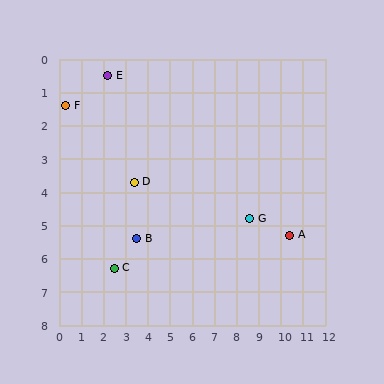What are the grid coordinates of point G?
Point G is at approximately (8.6, 4.8).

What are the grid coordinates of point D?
Point D is at approximately (3.4, 3.7).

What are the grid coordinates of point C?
Point C is at approximately (2.5, 6.3).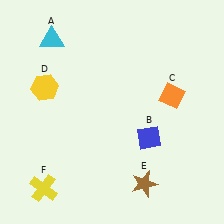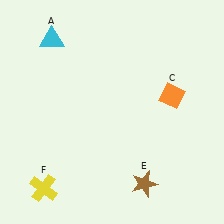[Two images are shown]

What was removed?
The blue diamond (B), the yellow hexagon (D) were removed in Image 2.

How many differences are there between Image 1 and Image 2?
There are 2 differences between the two images.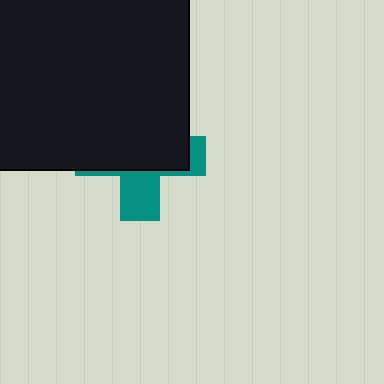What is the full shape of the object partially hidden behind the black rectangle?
The partially hidden object is a teal cross.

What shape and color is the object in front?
The object in front is a black rectangle.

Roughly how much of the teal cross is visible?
A small part of it is visible (roughly 33%).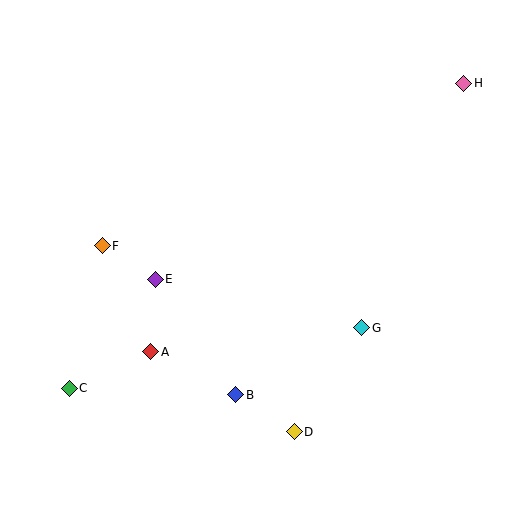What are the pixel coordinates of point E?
Point E is at (155, 279).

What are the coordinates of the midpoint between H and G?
The midpoint between H and G is at (413, 206).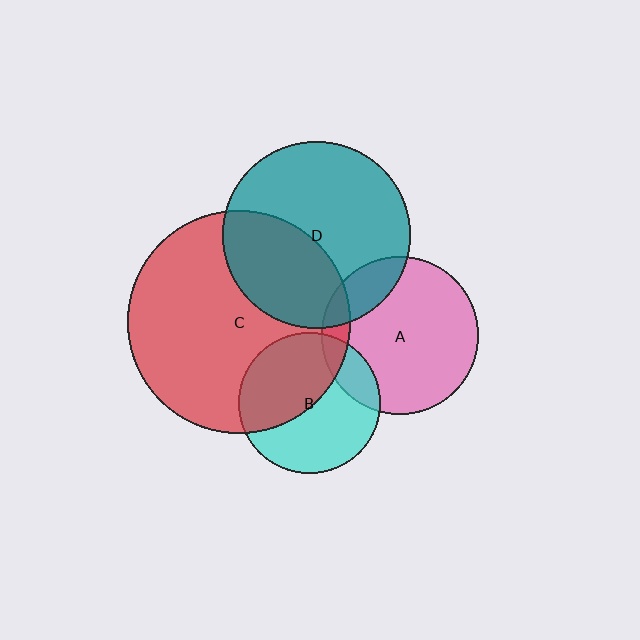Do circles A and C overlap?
Yes.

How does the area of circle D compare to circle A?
Approximately 1.4 times.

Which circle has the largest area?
Circle C (red).